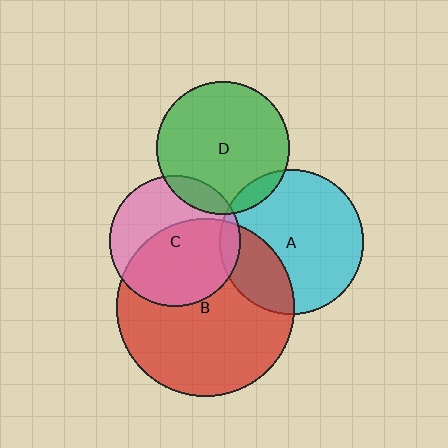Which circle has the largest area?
Circle B (red).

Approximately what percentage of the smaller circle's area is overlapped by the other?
Approximately 55%.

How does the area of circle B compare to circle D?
Approximately 1.8 times.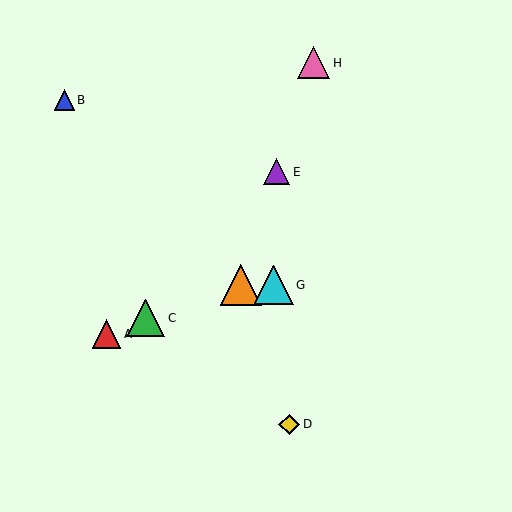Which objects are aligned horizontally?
Objects F, G are aligned horizontally.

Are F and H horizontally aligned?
No, F is at y≈285 and H is at y≈63.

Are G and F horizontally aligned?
Yes, both are at y≈285.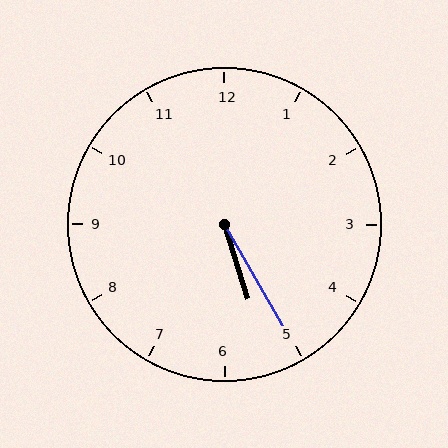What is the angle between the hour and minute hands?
Approximately 12 degrees.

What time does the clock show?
5:25.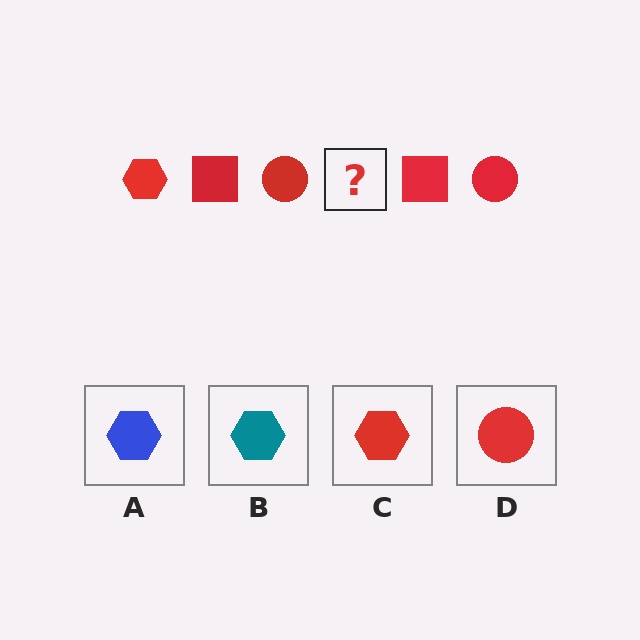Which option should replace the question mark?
Option C.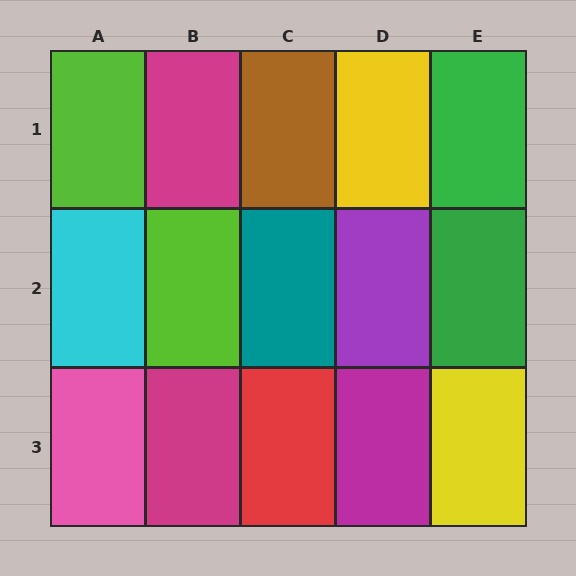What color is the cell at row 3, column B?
Magenta.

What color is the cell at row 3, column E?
Yellow.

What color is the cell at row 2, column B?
Lime.